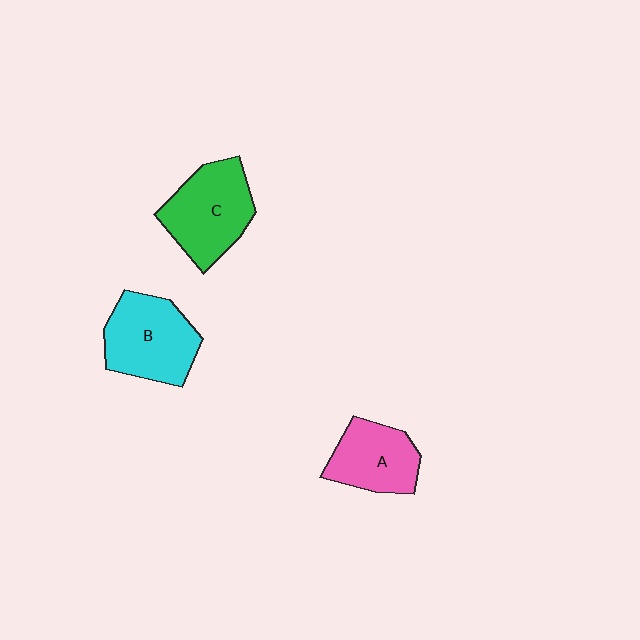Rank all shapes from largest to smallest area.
From largest to smallest: C (green), B (cyan), A (pink).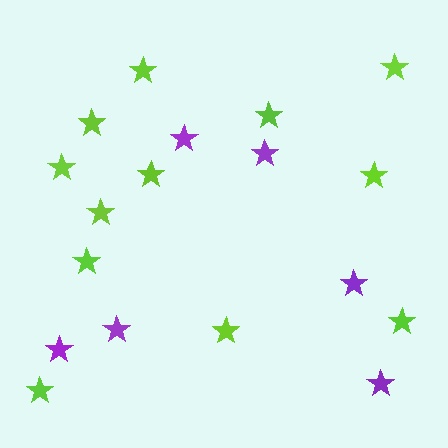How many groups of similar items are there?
There are 2 groups: one group of purple stars (6) and one group of lime stars (12).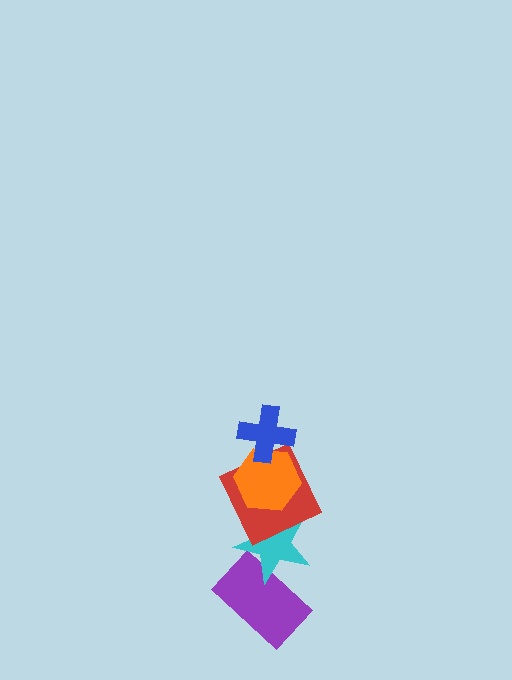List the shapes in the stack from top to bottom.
From top to bottom: the blue cross, the orange hexagon, the red square, the cyan star, the purple rectangle.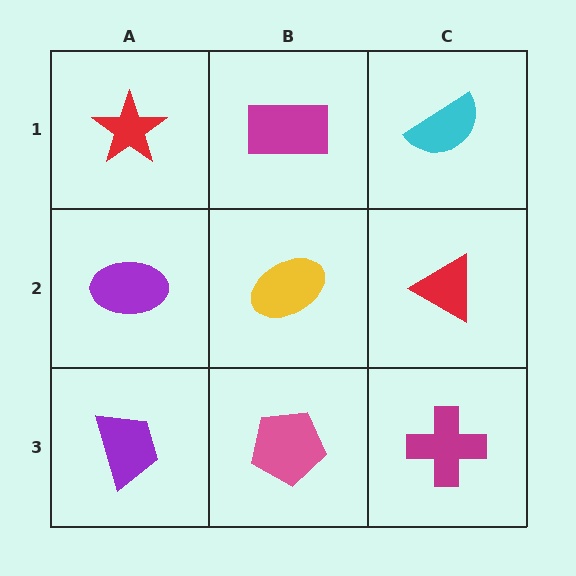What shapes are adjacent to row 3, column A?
A purple ellipse (row 2, column A), a pink pentagon (row 3, column B).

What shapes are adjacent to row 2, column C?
A cyan semicircle (row 1, column C), a magenta cross (row 3, column C), a yellow ellipse (row 2, column B).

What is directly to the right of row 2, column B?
A red triangle.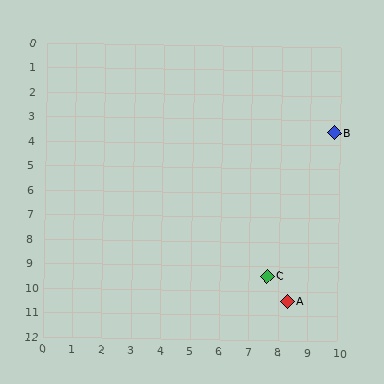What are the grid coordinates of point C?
Point C is at approximately (7.6, 9.4).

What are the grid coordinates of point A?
Point A is at approximately (8.3, 10.4).